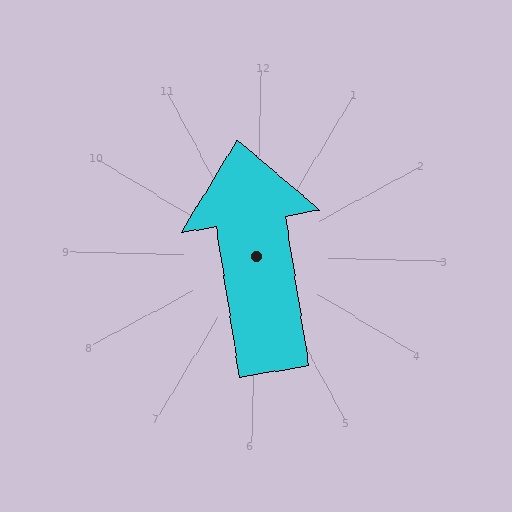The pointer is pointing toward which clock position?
Roughly 12 o'clock.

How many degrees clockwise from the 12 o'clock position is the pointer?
Approximately 350 degrees.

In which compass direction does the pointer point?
North.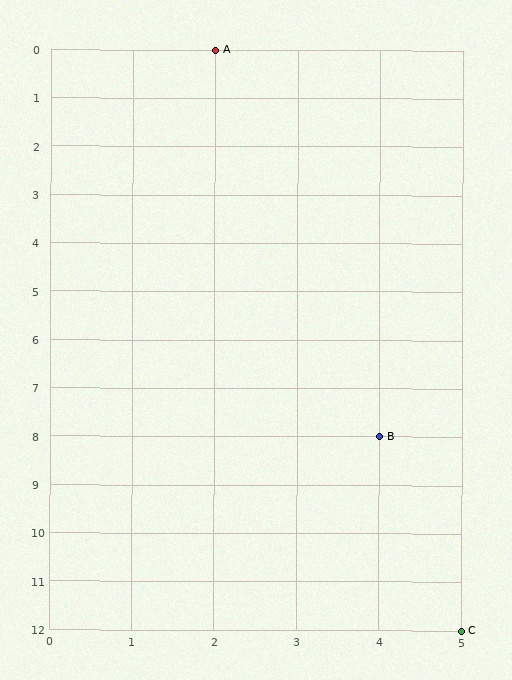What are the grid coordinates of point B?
Point B is at grid coordinates (4, 8).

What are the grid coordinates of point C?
Point C is at grid coordinates (5, 12).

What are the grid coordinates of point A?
Point A is at grid coordinates (2, 0).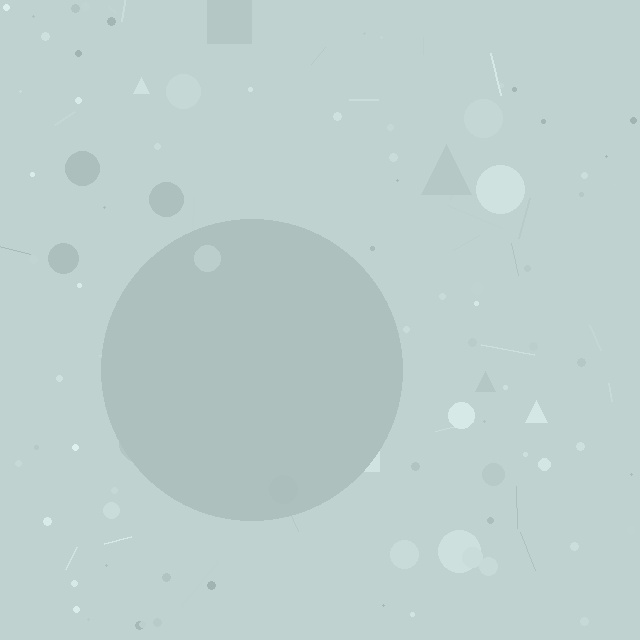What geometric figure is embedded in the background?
A circle is embedded in the background.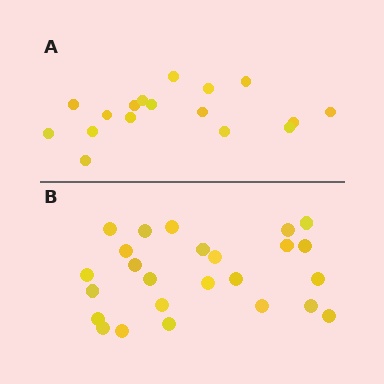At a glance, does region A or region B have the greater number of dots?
Region B (the bottom region) has more dots.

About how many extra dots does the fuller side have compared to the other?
Region B has roughly 8 or so more dots than region A.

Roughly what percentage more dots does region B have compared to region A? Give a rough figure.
About 45% more.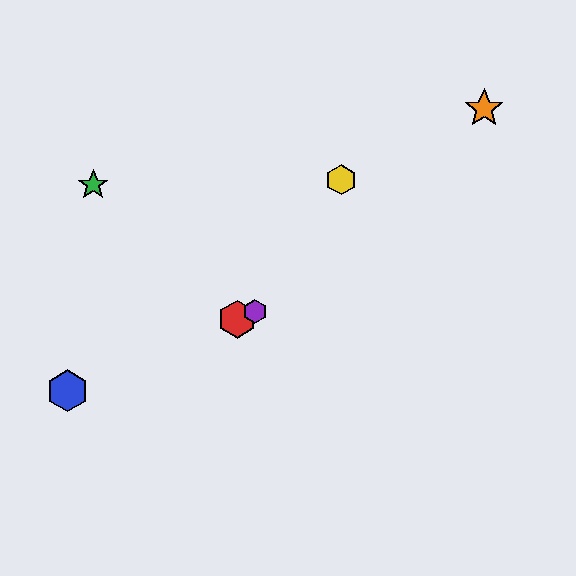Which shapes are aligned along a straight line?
The red hexagon, the blue hexagon, the purple hexagon are aligned along a straight line.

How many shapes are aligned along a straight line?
3 shapes (the red hexagon, the blue hexagon, the purple hexagon) are aligned along a straight line.